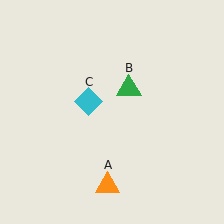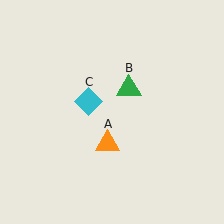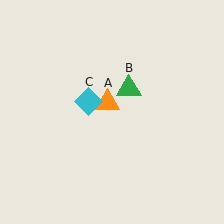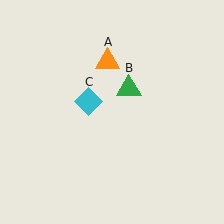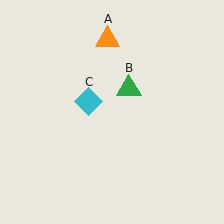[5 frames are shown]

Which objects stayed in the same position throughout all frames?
Green triangle (object B) and cyan diamond (object C) remained stationary.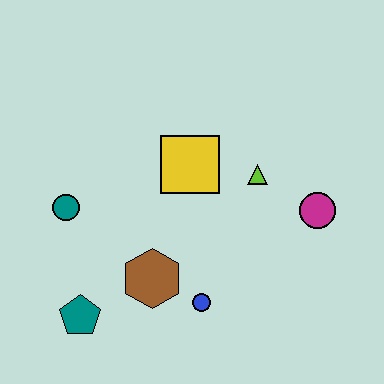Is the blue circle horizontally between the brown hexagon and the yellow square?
No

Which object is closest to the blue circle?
The brown hexagon is closest to the blue circle.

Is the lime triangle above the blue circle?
Yes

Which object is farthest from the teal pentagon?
The magenta circle is farthest from the teal pentagon.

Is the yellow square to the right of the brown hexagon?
Yes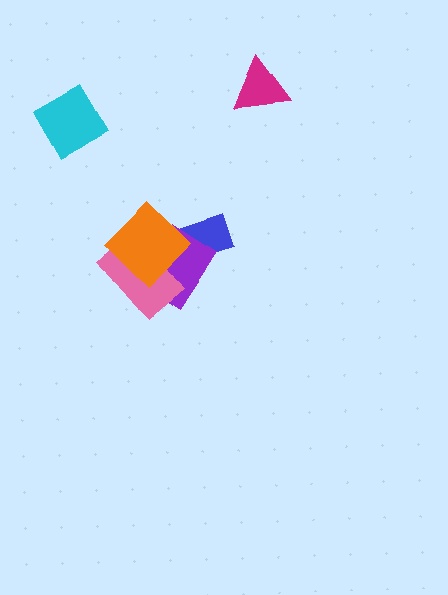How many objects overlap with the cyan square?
0 objects overlap with the cyan square.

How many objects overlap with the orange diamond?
3 objects overlap with the orange diamond.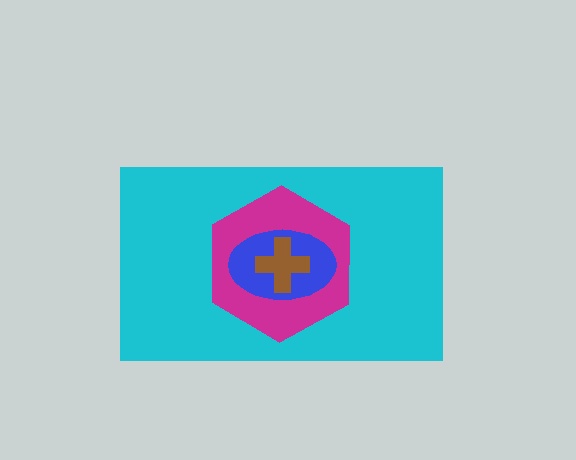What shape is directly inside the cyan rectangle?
The magenta hexagon.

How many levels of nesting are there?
4.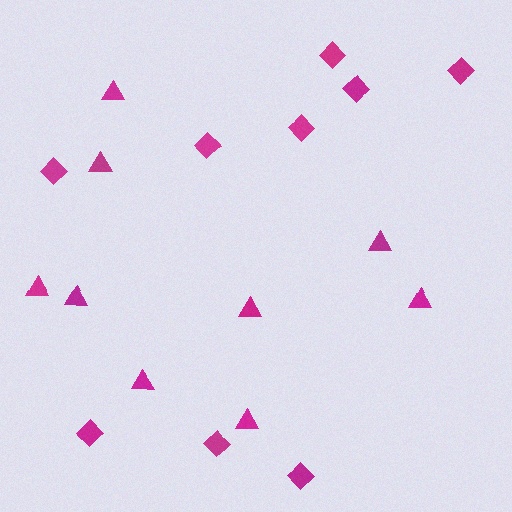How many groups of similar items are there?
There are 2 groups: one group of diamonds (9) and one group of triangles (9).